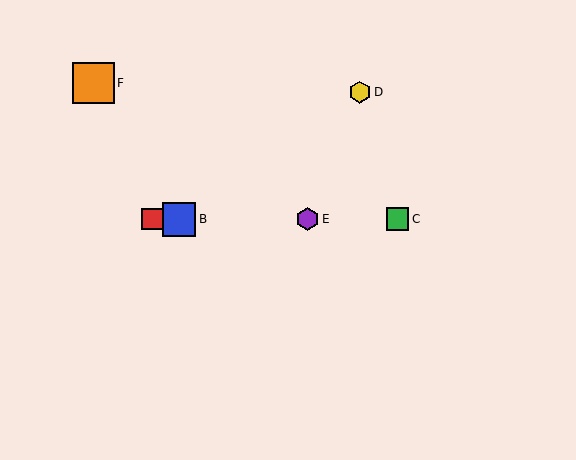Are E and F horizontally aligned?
No, E is at y≈219 and F is at y≈83.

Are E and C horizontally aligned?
Yes, both are at y≈219.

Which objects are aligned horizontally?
Objects A, B, C, E are aligned horizontally.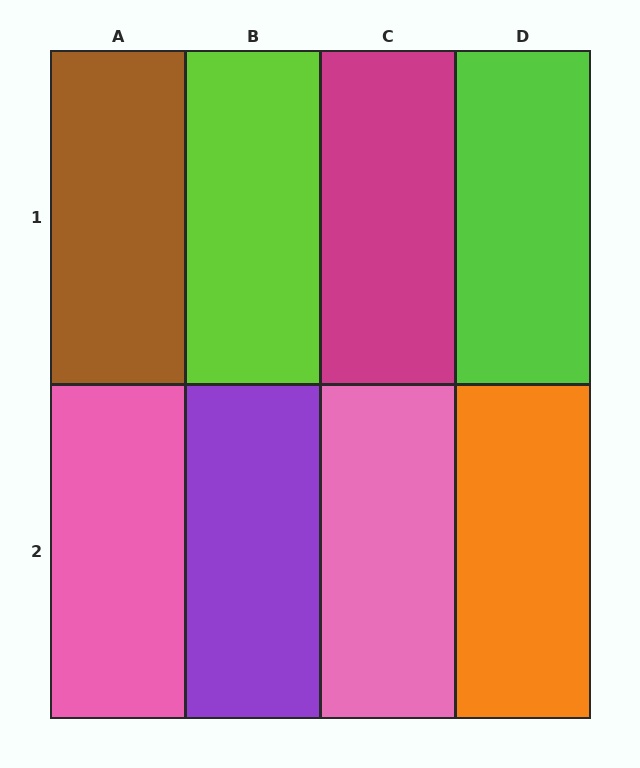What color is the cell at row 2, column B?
Purple.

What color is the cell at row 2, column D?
Orange.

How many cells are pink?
2 cells are pink.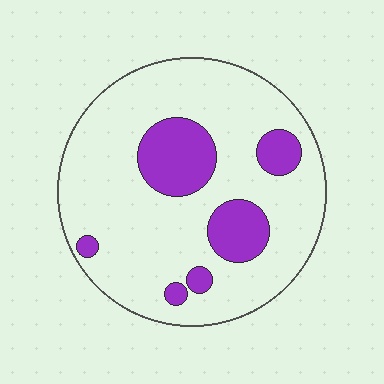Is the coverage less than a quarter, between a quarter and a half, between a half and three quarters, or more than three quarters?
Less than a quarter.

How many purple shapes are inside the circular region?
6.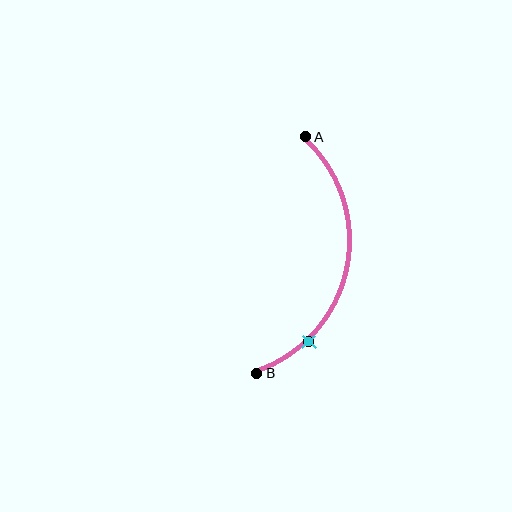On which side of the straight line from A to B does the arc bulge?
The arc bulges to the right of the straight line connecting A and B.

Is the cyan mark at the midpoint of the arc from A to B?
No. The cyan mark lies on the arc but is closer to endpoint B. The arc midpoint would be at the point on the curve equidistant along the arc from both A and B.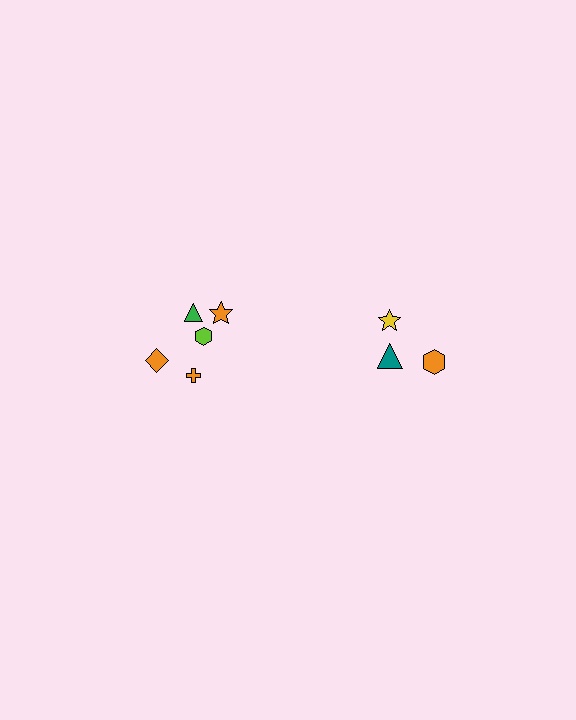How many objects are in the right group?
There are 3 objects.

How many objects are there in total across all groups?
There are 8 objects.